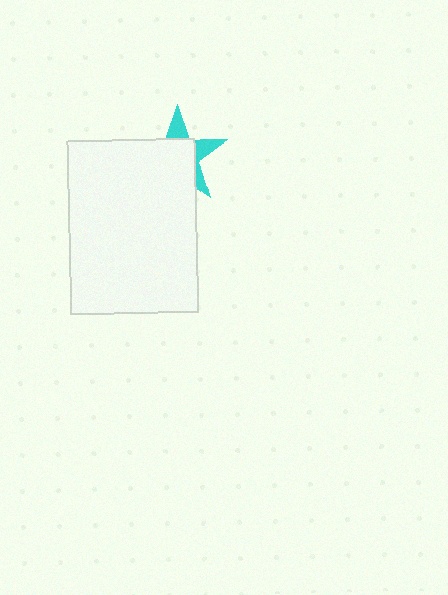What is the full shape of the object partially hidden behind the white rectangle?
The partially hidden object is a cyan star.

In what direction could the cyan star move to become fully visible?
The cyan star could move toward the upper-right. That would shift it out from behind the white rectangle entirely.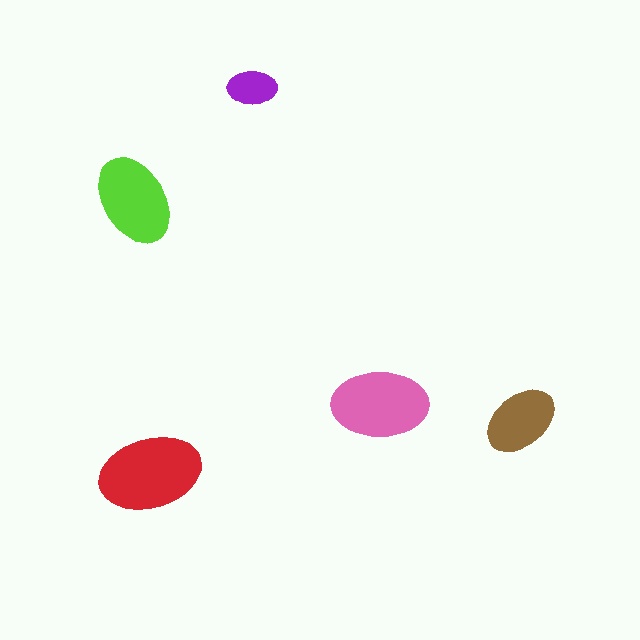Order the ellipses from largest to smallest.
the red one, the pink one, the lime one, the brown one, the purple one.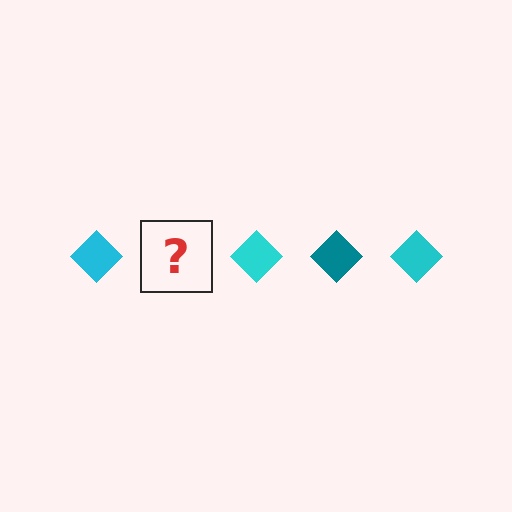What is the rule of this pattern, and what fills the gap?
The rule is that the pattern cycles through cyan, teal diamonds. The gap should be filled with a teal diamond.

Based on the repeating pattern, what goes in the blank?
The blank should be a teal diamond.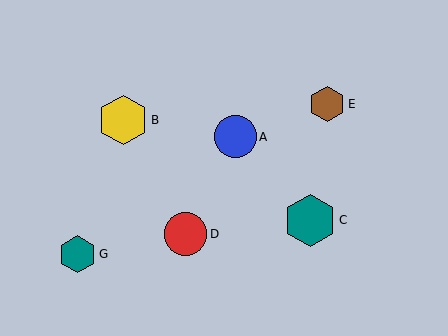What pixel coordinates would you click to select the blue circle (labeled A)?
Click at (235, 137) to select the blue circle A.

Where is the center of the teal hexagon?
The center of the teal hexagon is at (77, 254).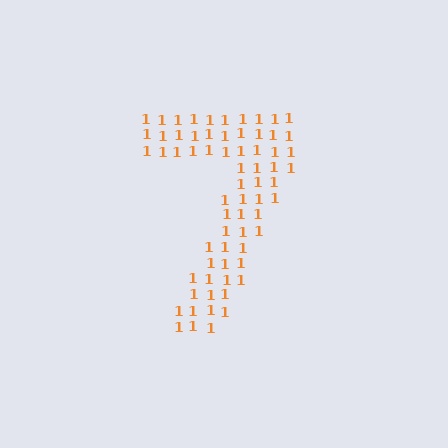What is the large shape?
The large shape is the digit 7.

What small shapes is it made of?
It is made of small digit 1's.